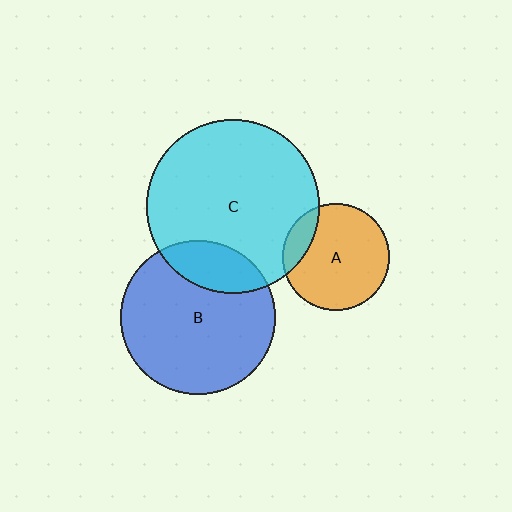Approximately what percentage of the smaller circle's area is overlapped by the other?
Approximately 20%.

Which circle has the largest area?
Circle C (cyan).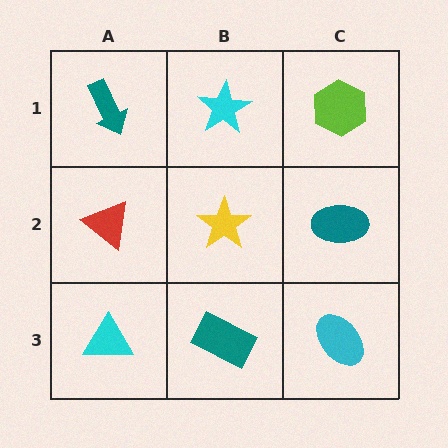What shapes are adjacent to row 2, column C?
A lime hexagon (row 1, column C), a cyan ellipse (row 3, column C), a yellow star (row 2, column B).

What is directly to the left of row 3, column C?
A teal rectangle.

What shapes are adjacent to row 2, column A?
A teal arrow (row 1, column A), a cyan triangle (row 3, column A), a yellow star (row 2, column B).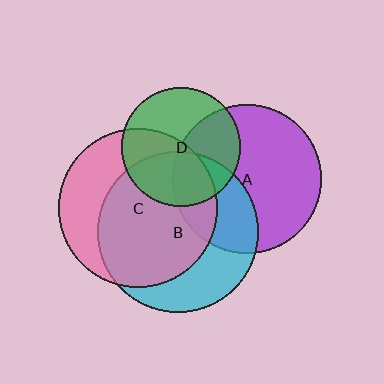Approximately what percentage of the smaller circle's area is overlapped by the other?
Approximately 65%.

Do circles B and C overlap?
Yes.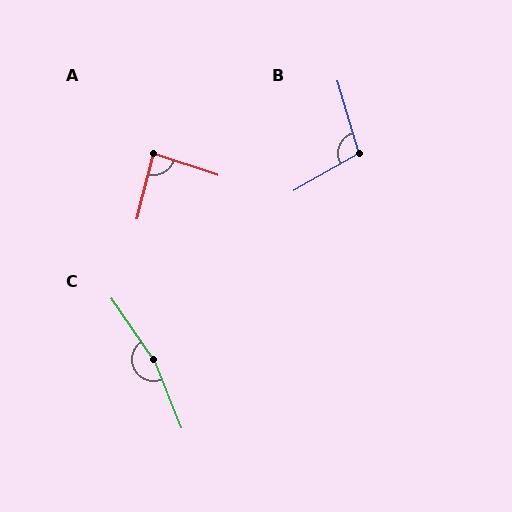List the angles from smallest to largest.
A (86°), B (103°), C (167°).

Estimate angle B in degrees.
Approximately 103 degrees.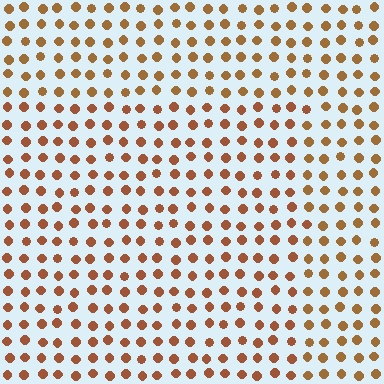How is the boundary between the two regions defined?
The boundary is defined purely by a slight shift in hue (about 15 degrees). Spacing, size, and orientation are identical on both sides.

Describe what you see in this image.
The image is filled with small brown elements in a uniform arrangement. A rectangle-shaped region is visible where the elements are tinted to a slightly different hue, forming a subtle color boundary.